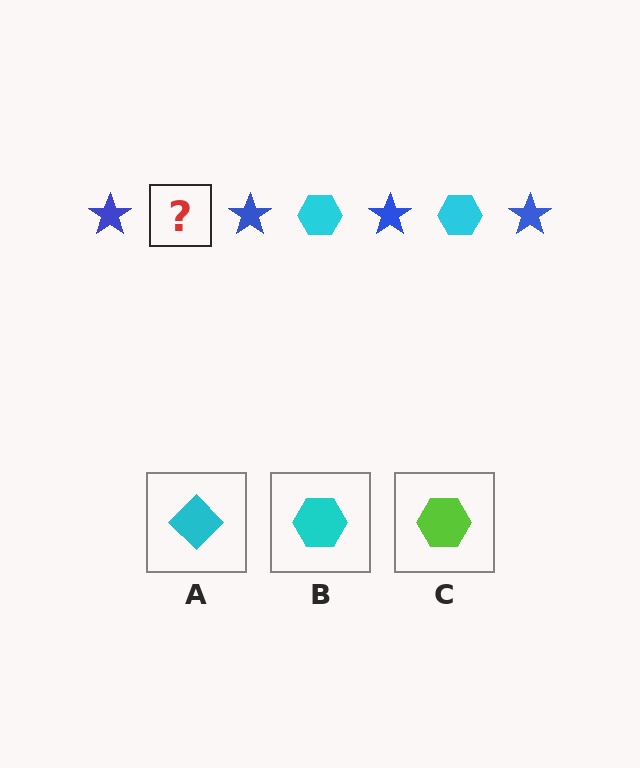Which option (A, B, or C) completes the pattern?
B.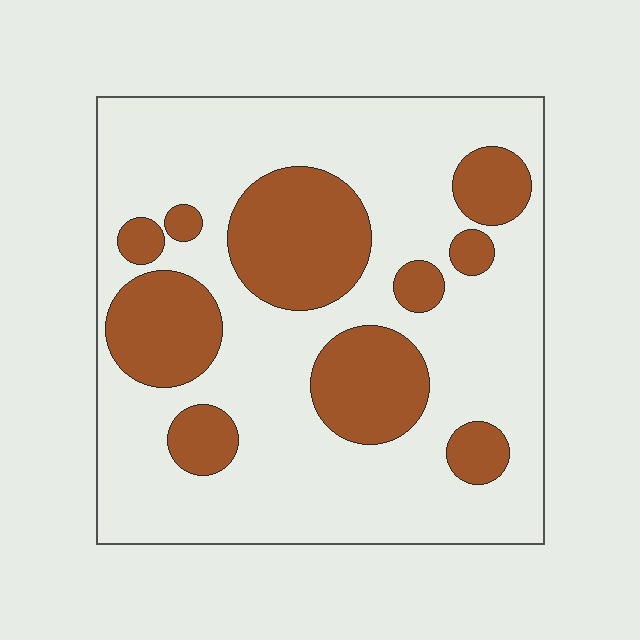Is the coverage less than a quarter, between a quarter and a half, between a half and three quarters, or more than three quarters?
Between a quarter and a half.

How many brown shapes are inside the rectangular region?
10.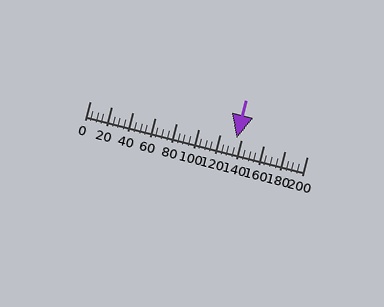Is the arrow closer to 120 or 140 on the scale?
The arrow is closer to 140.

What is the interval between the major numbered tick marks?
The major tick marks are spaced 20 units apart.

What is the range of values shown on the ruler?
The ruler shows values from 0 to 200.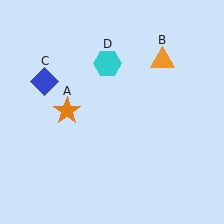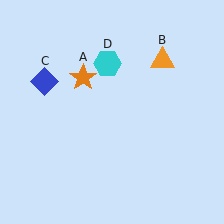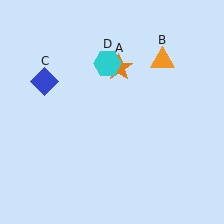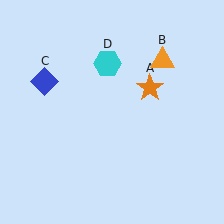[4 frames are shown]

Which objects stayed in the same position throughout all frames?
Orange triangle (object B) and blue diamond (object C) and cyan hexagon (object D) remained stationary.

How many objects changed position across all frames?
1 object changed position: orange star (object A).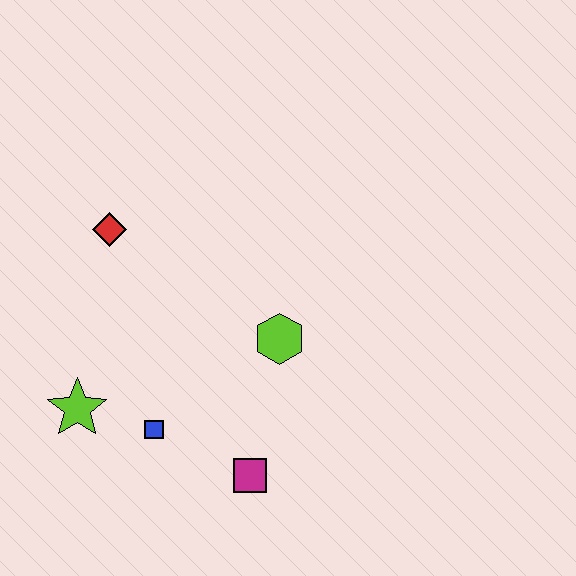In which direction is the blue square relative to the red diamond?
The blue square is below the red diamond.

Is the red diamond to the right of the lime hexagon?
No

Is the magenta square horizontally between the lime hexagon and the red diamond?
Yes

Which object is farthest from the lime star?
The lime hexagon is farthest from the lime star.